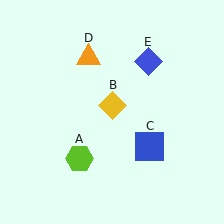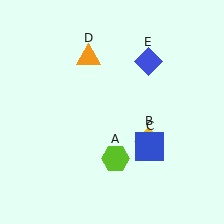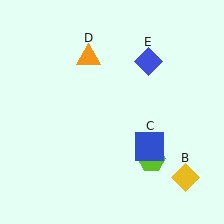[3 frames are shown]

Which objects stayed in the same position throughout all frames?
Blue square (object C) and orange triangle (object D) and blue diamond (object E) remained stationary.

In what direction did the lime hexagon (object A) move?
The lime hexagon (object A) moved right.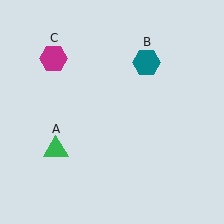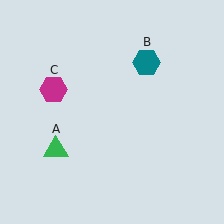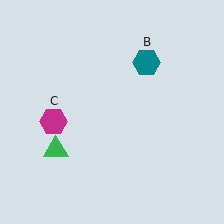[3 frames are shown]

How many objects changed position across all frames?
1 object changed position: magenta hexagon (object C).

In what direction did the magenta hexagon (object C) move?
The magenta hexagon (object C) moved down.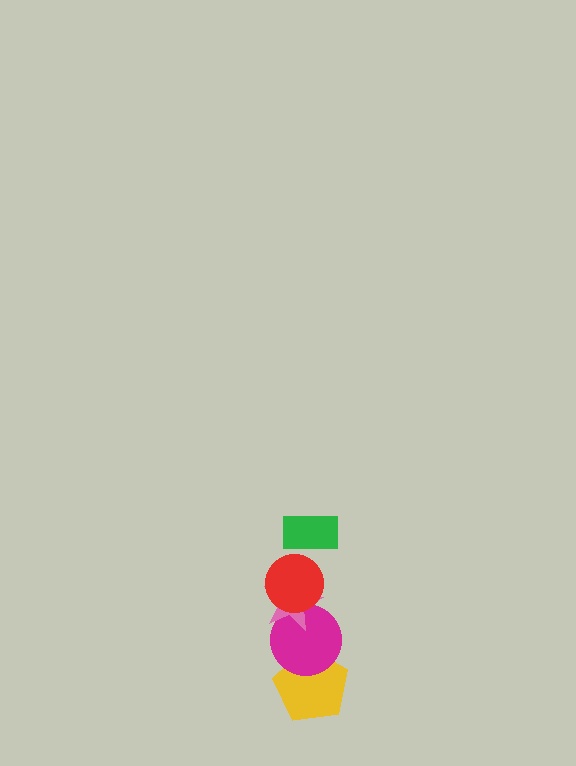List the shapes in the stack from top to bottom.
From top to bottom: the green rectangle, the red circle, the pink star, the magenta circle, the yellow pentagon.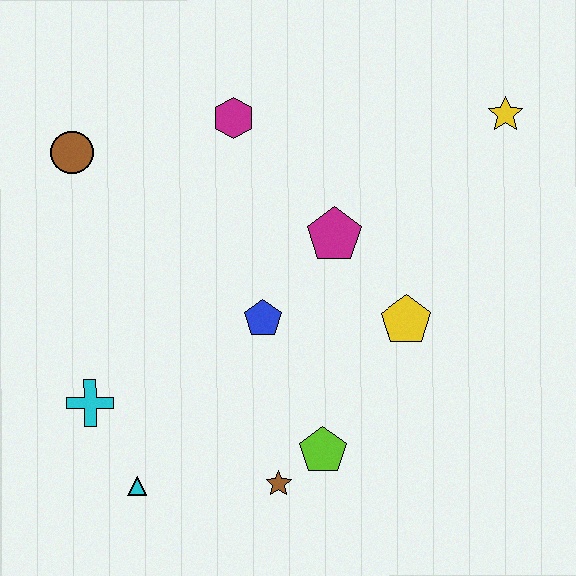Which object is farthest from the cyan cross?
The yellow star is farthest from the cyan cross.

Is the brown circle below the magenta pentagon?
No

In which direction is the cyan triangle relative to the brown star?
The cyan triangle is to the left of the brown star.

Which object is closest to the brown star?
The lime pentagon is closest to the brown star.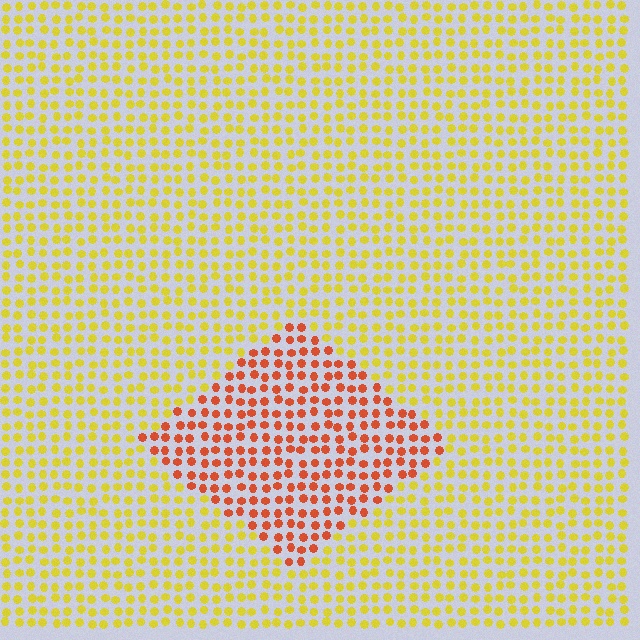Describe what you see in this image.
The image is filled with small yellow elements in a uniform arrangement. A diamond-shaped region is visible where the elements are tinted to a slightly different hue, forming a subtle color boundary.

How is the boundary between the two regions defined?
The boundary is defined purely by a slight shift in hue (about 46 degrees). Spacing, size, and orientation are identical on both sides.